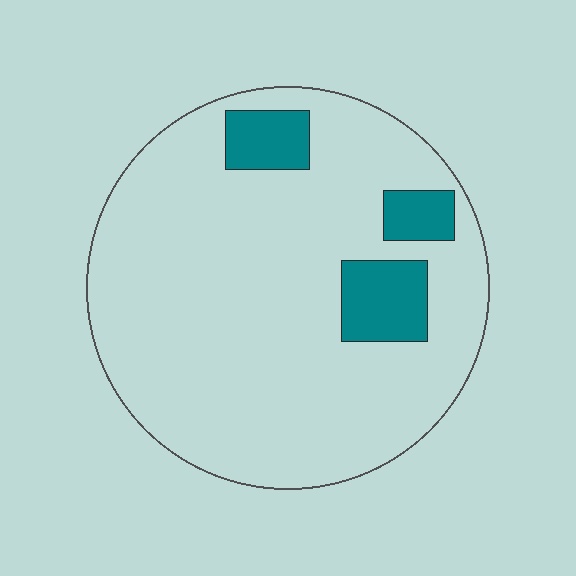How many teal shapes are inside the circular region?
3.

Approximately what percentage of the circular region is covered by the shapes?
Approximately 10%.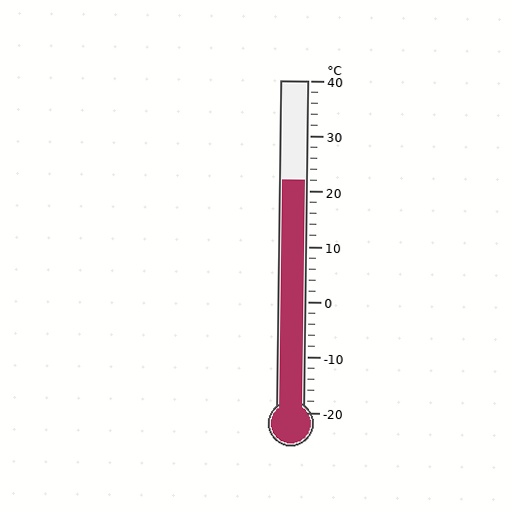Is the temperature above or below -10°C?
The temperature is above -10°C.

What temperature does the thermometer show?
The thermometer shows approximately 22°C.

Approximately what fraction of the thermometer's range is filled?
The thermometer is filled to approximately 70% of its range.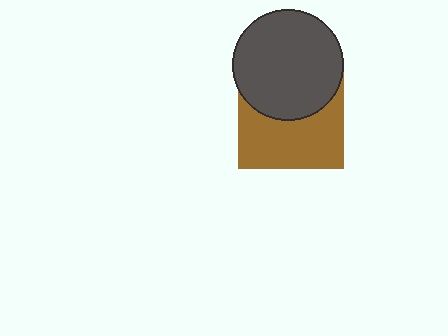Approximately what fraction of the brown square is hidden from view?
Roughly 44% of the brown square is hidden behind the dark gray circle.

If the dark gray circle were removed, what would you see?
You would see the complete brown square.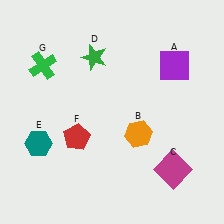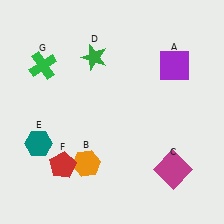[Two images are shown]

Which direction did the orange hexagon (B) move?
The orange hexagon (B) moved left.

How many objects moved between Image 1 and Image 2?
2 objects moved between the two images.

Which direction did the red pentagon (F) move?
The red pentagon (F) moved down.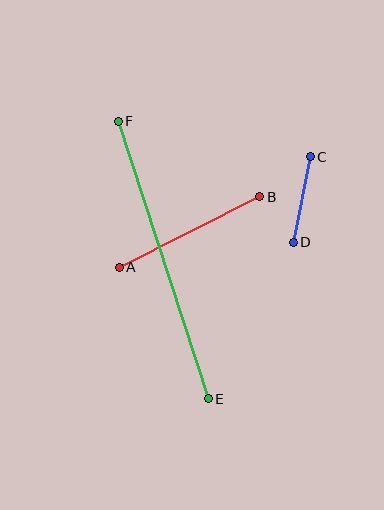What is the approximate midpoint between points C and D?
The midpoint is at approximately (302, 200) pixels.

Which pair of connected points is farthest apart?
Points E and F are farthest apart.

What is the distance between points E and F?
The distance is approximately 292 pixels.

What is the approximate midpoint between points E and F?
The midpoint is at approximately (163, 260) pixels.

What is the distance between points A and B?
The distance is approximately 158 pixels.